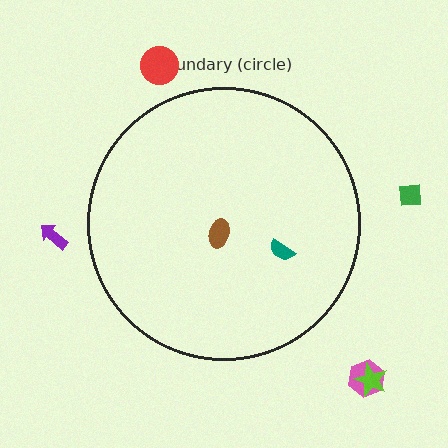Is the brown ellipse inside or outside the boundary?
Inside.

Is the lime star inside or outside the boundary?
Outside.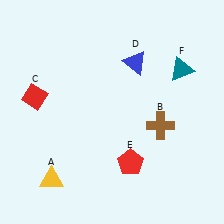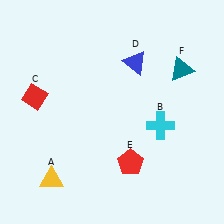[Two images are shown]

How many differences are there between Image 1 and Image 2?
There is 1 difference between the two images.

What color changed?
The cross (B) changed from brown in Image 1 to cyan in Image 2.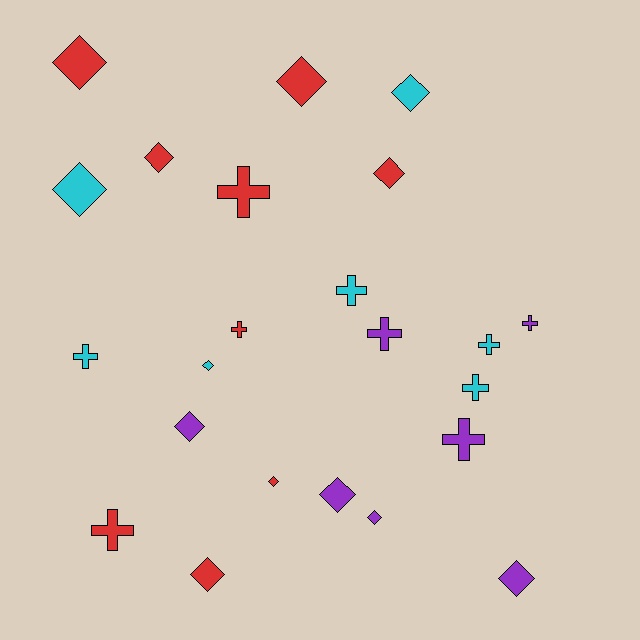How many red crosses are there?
There are 3 red crosses.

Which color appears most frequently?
Red, with 9 objects.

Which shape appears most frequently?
Diamond, with 13 objects.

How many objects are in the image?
There are 23 objects.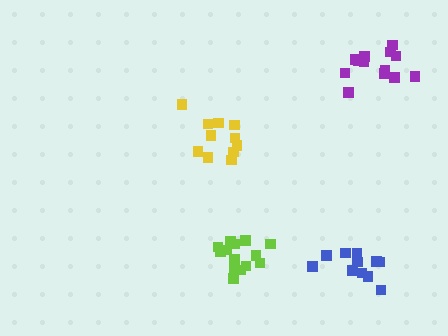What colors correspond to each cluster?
The clusters are colored: purple, blue, lime, yellow.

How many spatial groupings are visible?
There are 4 spatial groupings.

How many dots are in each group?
Group 1: 13 dots, Group 2: 11 dots, Group 3: 14 dots, Group 4: 11 dots (49 total).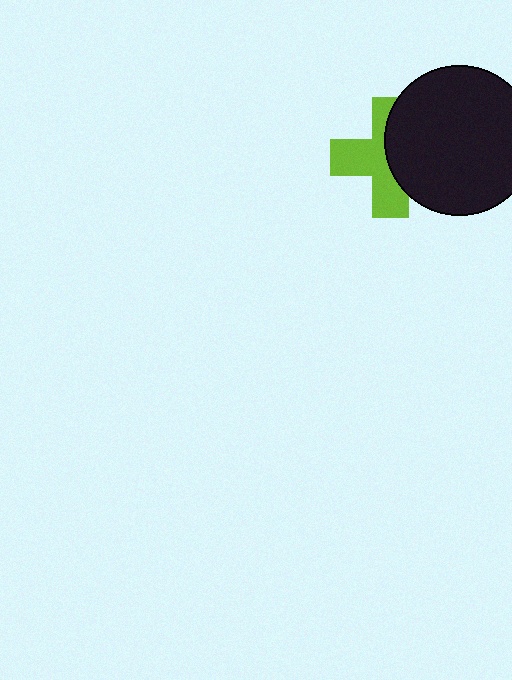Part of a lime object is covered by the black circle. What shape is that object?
It is a cross.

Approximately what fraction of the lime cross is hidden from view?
Roughly 45% of the lime cross is hidden behind the black circle.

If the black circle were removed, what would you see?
You would see the complete lime cross.